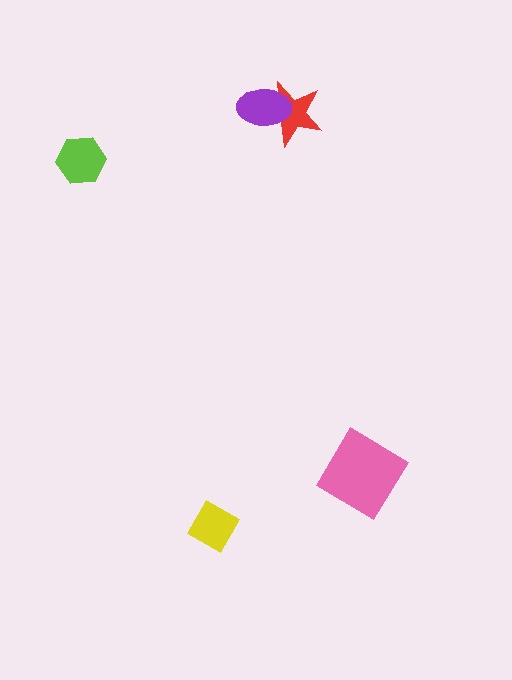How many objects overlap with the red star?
1 object overlaps with the red star.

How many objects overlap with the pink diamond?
0 objects overlap with the pink diamond.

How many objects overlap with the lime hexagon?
0 objects overlap with the lime hexagon.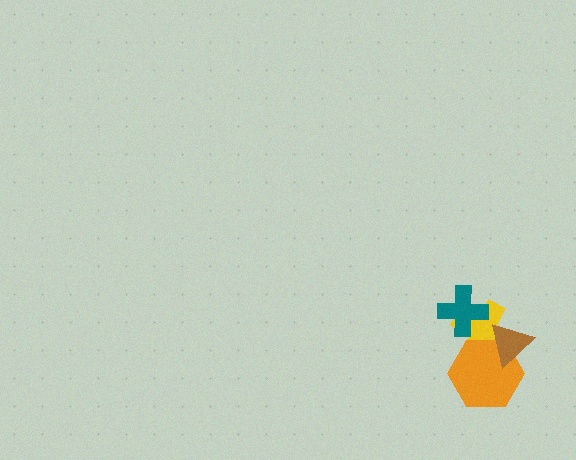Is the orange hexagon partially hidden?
Yes, it is partially covered by another shape.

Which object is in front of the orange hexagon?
The brown triangle is in front of the orange hexagon.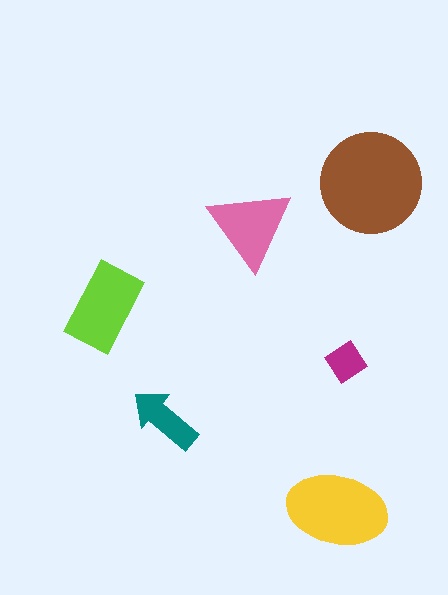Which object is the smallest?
The magenta diamond.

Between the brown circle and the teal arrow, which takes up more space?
The brown circle.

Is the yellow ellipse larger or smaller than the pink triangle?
Larger.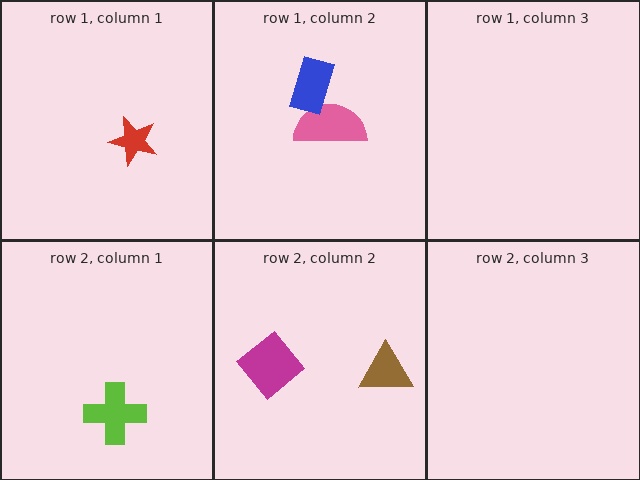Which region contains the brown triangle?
The row 2, column 2 region.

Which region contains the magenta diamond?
The row 2, column 2 region.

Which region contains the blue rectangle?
The row 1, column 2 region.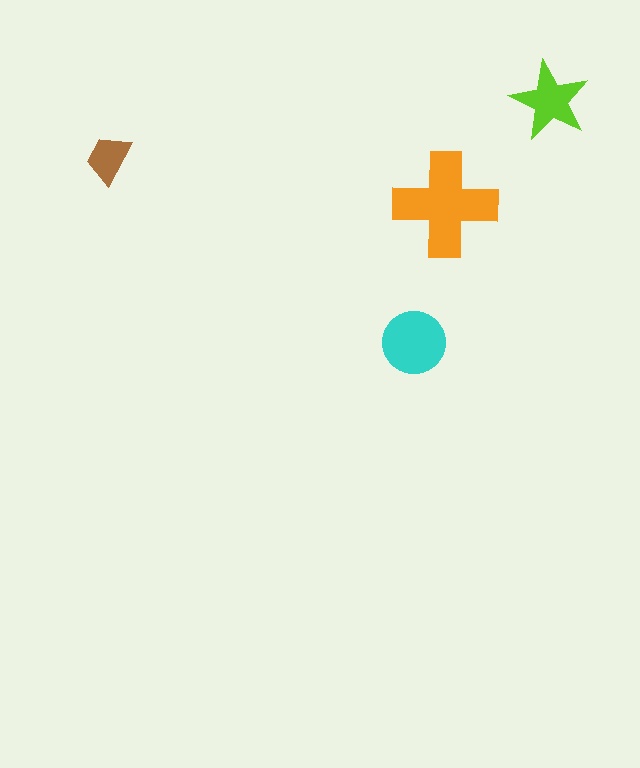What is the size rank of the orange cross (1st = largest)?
1st.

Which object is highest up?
The lime star is topmost.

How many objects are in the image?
There are 4 objects in the image.